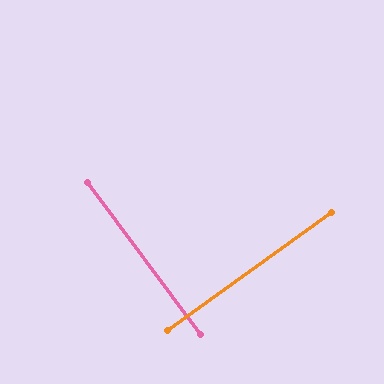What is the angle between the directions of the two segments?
Approximately 89 degrees.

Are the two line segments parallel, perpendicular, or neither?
Perpendicular — they meet at approximately 89°.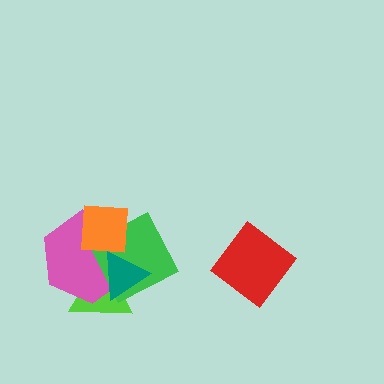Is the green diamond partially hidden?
Yes, it is partially covered by another shape.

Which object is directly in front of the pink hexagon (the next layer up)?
The green diamond is directly in front of the pink hexagon.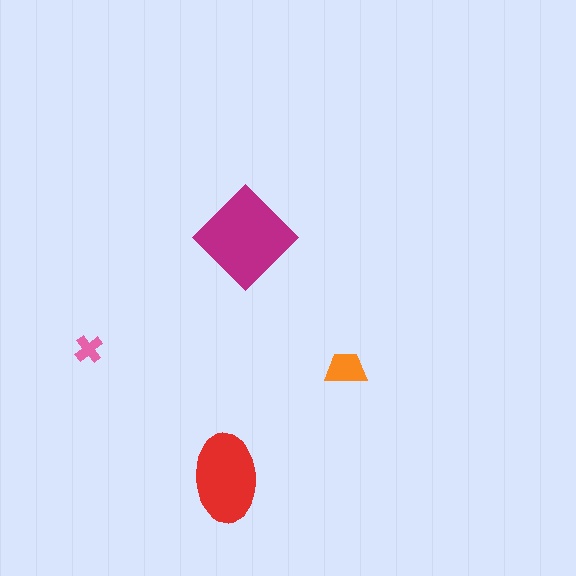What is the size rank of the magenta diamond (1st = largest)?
1st.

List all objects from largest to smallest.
The magenta diamond, the red ellipse, the orange trapezoid, the pink cross.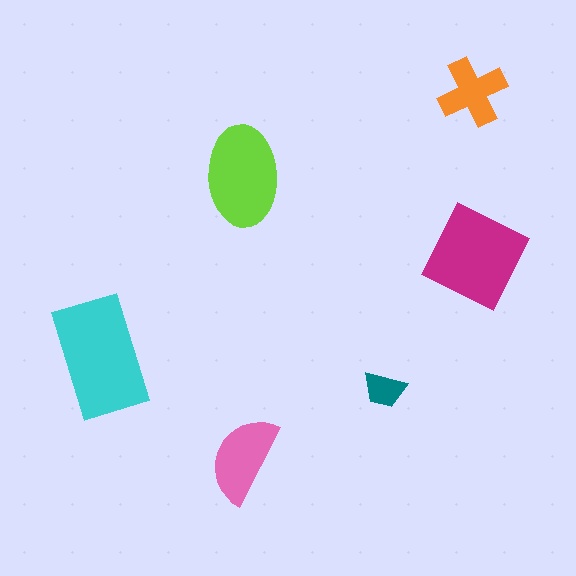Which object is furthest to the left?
The cyan rectangle is leftmost.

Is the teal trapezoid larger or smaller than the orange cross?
Smaller.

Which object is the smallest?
The teal trapezoid.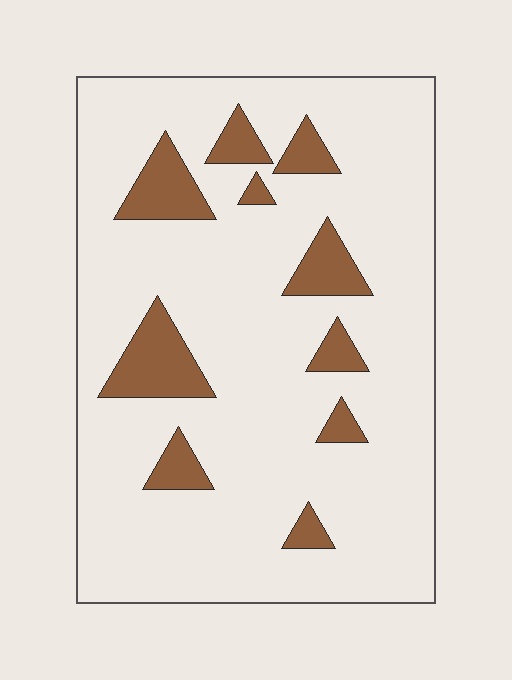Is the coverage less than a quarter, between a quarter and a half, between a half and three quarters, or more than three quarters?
Less than a quarter.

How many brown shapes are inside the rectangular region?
10.